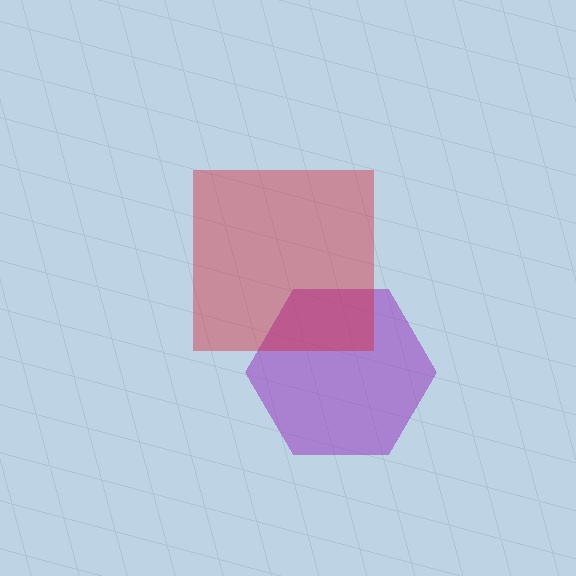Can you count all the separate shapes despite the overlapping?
Yes, there are 2 separate shapes.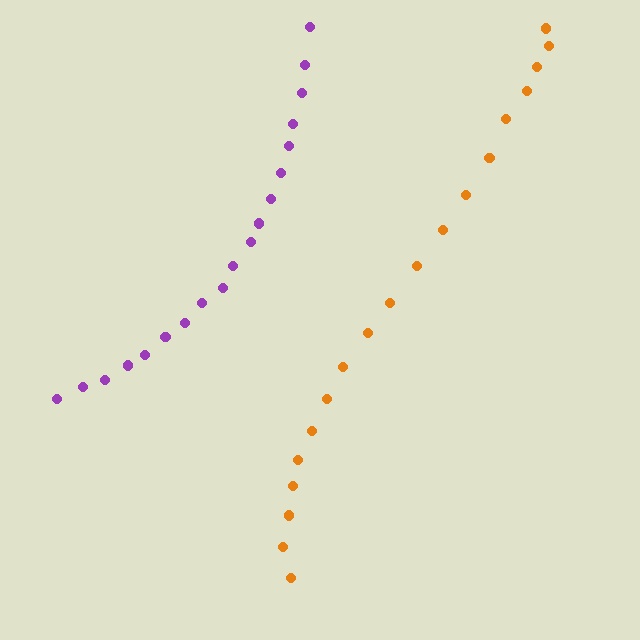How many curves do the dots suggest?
There are 2 distinct paths.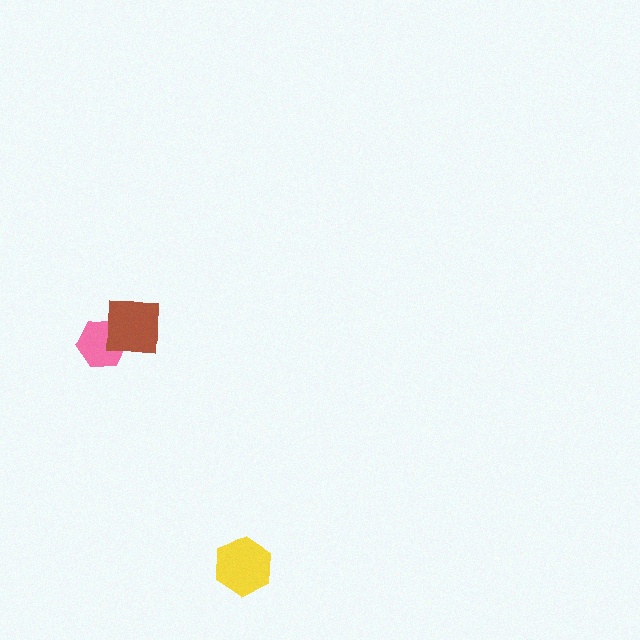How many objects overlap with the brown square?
1 object overlaps with the brown square.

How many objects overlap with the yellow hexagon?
0 objects overlap with the yellow hexagon.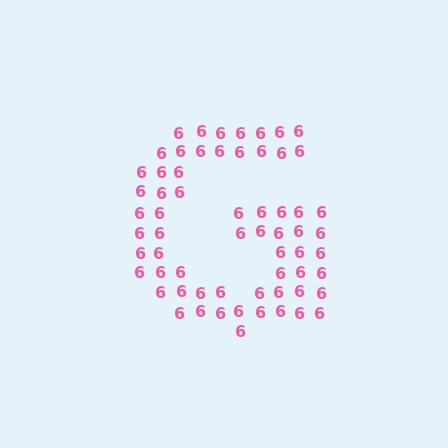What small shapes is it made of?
It is made of small digit 6's.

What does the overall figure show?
The overall figure shows the letter G.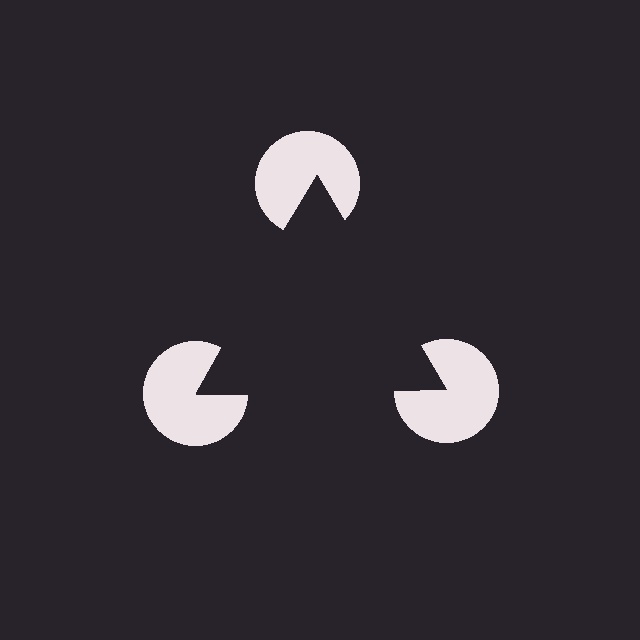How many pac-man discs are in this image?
There are 3 — one at each vertex of the illusory triangle.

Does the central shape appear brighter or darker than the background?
It typically appears slightly darker than the background, even though no actual brightness change is drawn.